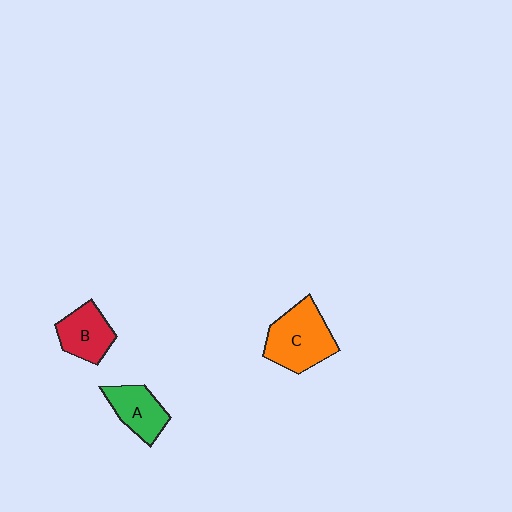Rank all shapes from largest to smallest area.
From largest to smallest: C (orange), B (red), A (green).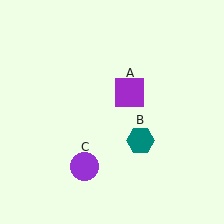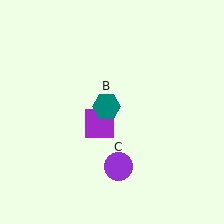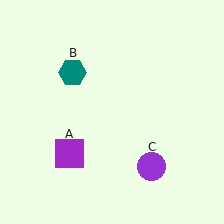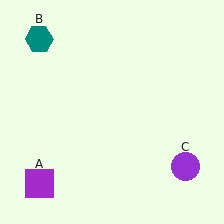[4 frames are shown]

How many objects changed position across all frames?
3 objects changed position: purple square (object A), teal hexagon (object B), purple circle (object C).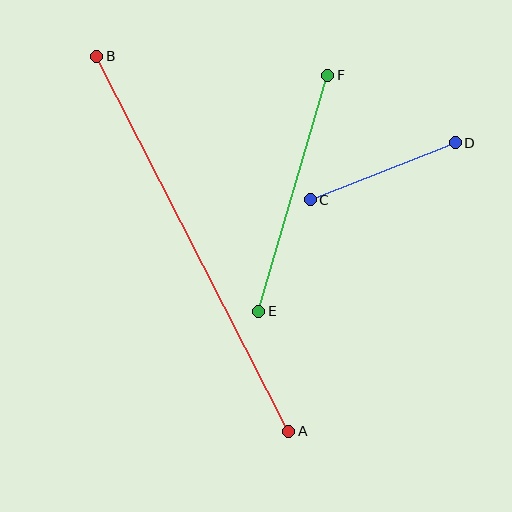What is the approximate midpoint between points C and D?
The midpoint is at approximately (383, 171) pixels.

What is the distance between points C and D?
The distance is approximately 156 pixels.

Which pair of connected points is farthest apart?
Points A and B are farthest apart.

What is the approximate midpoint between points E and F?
The midpoint is at approximately (293, 193) pixels.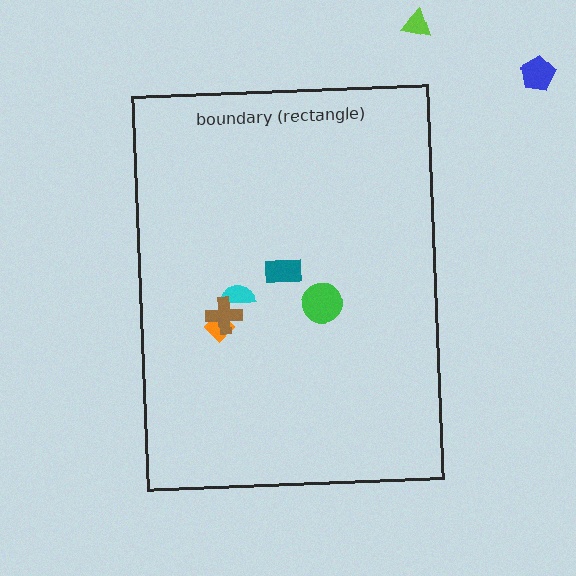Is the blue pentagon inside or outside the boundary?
Outside.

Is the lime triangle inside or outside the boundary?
Outside.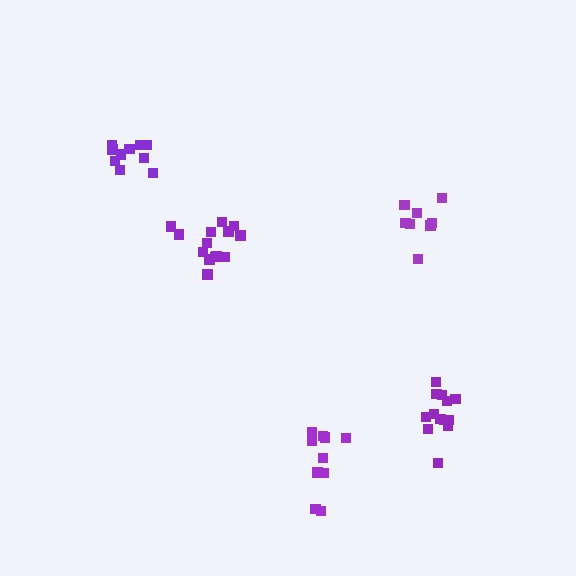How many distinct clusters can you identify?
There are 5 distinct clusters.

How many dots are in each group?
Group 1: 10 dots, Group 2: 13 dots, Group 3: 8 dots, Group 4: 14 dots, Group 5: 10 dots (55 total).